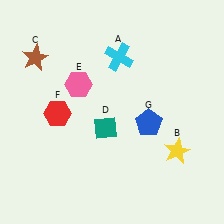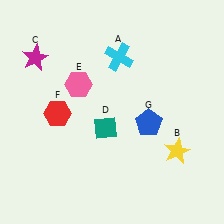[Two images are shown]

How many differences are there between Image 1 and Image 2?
There is 1 difference between the two images.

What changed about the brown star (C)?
In Image 1, C is brown. In Image 2, it changed to magenta.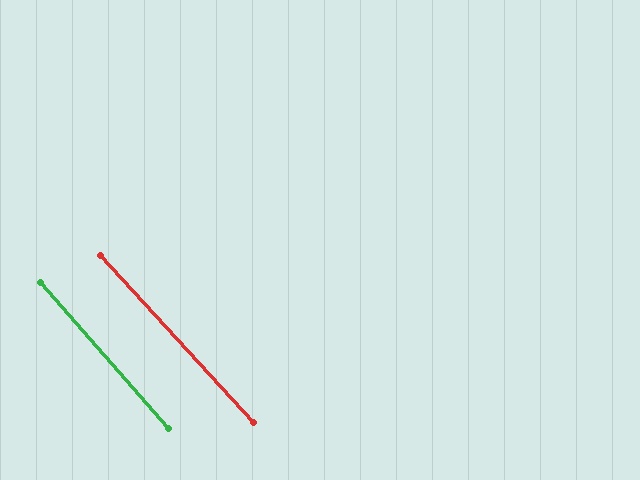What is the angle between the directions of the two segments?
Approximately 1 degree.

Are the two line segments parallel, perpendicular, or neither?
Parallel — their directions differ by only 1.2°.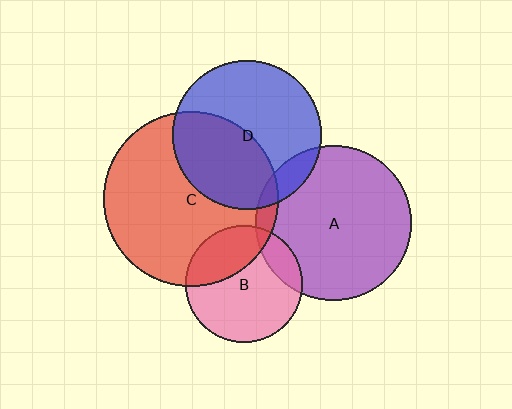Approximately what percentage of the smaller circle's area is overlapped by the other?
Approximately 10%.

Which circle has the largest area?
Circle C (red).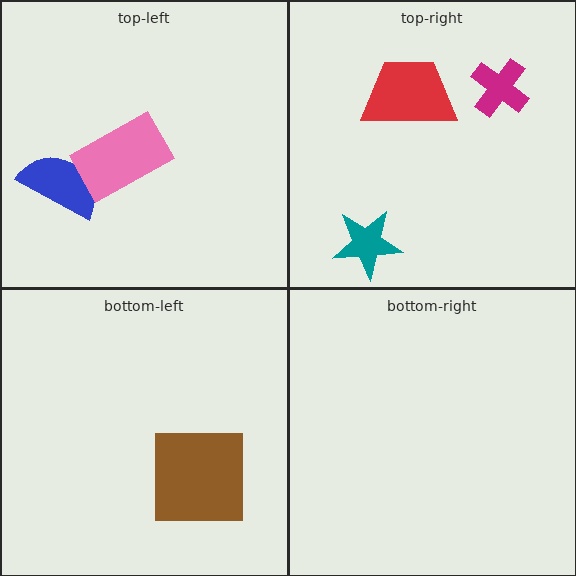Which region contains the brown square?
The bottom-left region.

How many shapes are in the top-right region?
3.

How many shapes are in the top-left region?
2.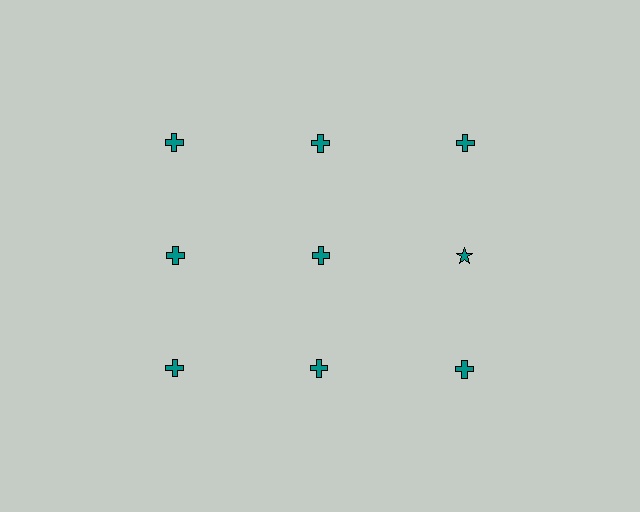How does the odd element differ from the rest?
It has a different shape: star instead of cross.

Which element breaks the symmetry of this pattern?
The teal star in the second row, center column breaks the symmetry. All other shapes are teal crosses.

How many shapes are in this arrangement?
There are 9 shapes arranged in a grid pattern.